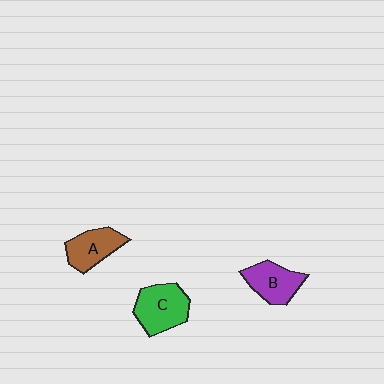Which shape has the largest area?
Shape C (green).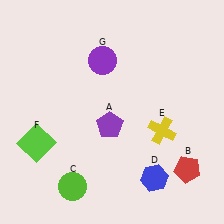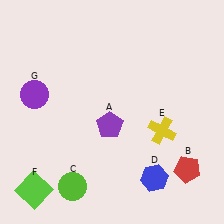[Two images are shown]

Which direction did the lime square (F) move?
The lime square (F) moved down.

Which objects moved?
The objects that moved are: the lime square (F), the purple circle (G).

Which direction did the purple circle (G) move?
The purple circle (G) moved left.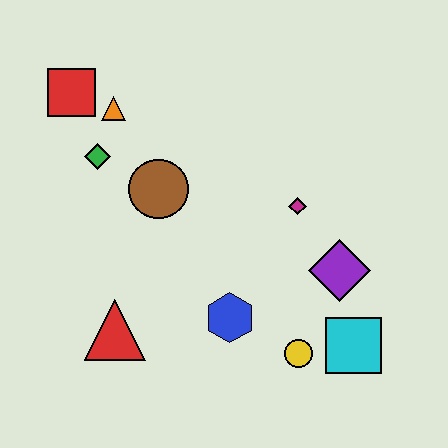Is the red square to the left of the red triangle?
Yes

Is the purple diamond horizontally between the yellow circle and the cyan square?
Yes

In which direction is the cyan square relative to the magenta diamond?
The cyan square is below the magenta diamond.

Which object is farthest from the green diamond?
The cyan square is farthest from the green diamond.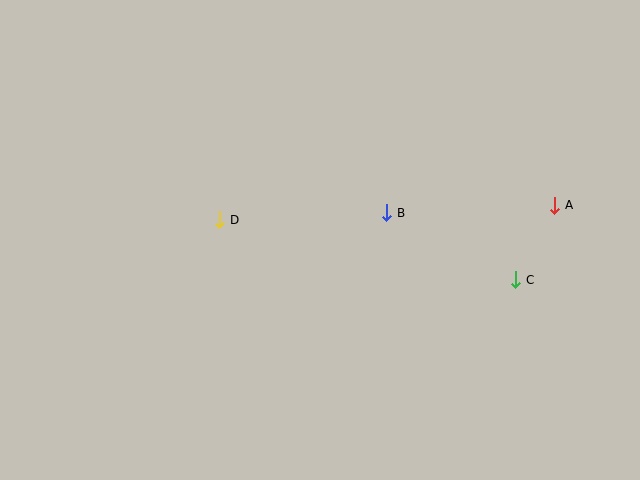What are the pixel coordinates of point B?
Point B is at (387, 213).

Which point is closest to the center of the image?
Point B at (387, 213) is closest to the center.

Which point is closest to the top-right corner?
Point A is closest to the top-right corner.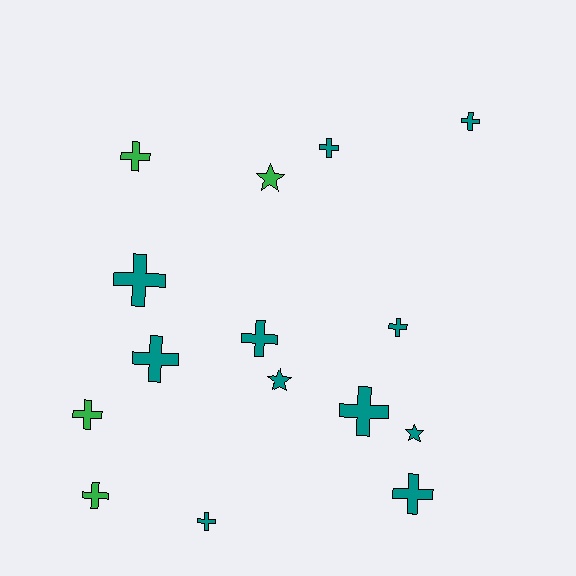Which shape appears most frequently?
Cross, with 12 objects.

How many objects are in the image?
There are 15 objects.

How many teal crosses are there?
There are 9 teal crosses.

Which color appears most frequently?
Teal, with 11 objects.